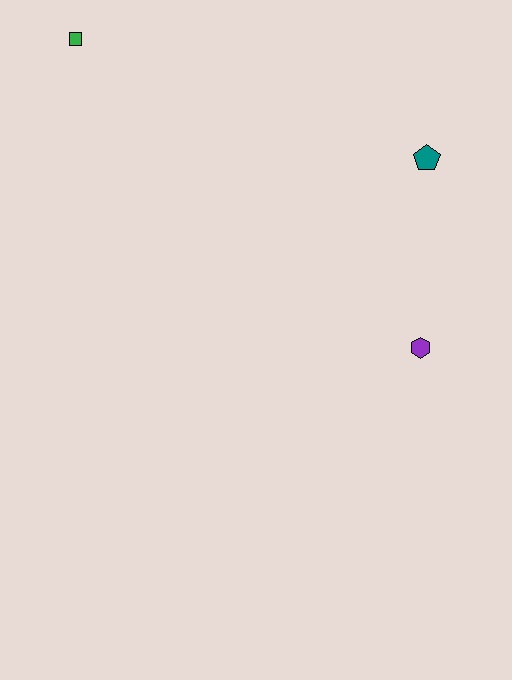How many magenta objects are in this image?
There are no magenta objects.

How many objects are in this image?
There are 3 objects.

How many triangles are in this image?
There are no triangles.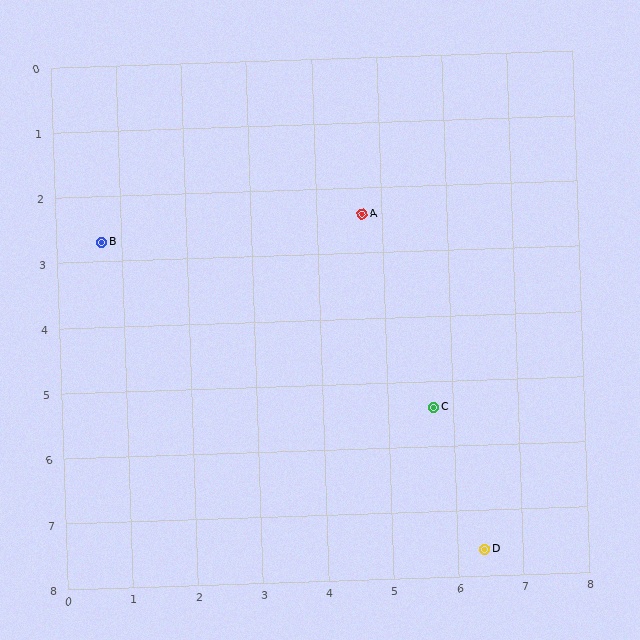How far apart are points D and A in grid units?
Points D and A are about 5.5 grid units apart.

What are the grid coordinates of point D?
Point D is at approximately (6.4, 7.6).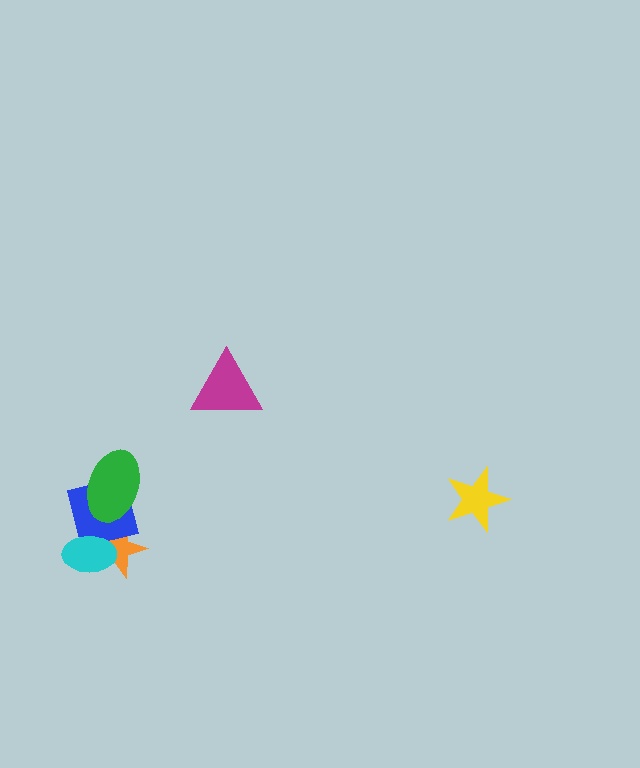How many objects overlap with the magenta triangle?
0 objects overlap with the magenta triangle.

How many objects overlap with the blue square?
3 objects overlap with the blue square.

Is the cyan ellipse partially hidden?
No, no other shape covers it.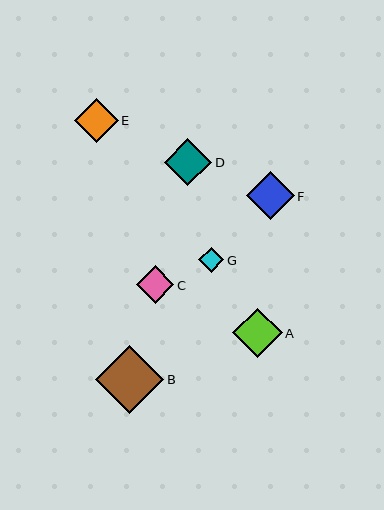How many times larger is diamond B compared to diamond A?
Diamond B is approximately 1.4 times the size of diamond A.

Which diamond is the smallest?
Diamond G is the smallest with a size of approximately 25 pixels.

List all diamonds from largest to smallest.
From largest to smallest: B, A, F, D, E, C, G.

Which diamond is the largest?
Diamond B is the largest with a size of approximately 69 pixels.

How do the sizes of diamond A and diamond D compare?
Diamond A and diamond D are approximately the same size.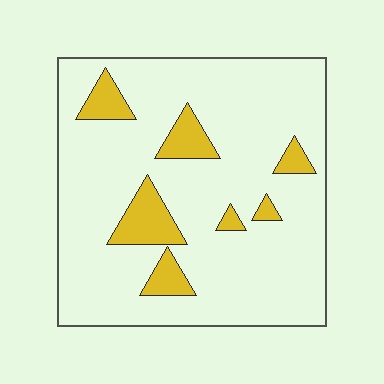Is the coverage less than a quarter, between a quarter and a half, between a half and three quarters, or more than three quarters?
Less than a quarter.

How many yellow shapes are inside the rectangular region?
7.